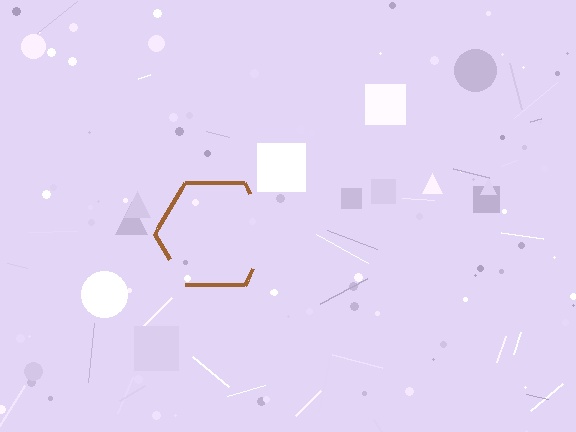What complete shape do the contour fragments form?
The contour fragments form a hexagon.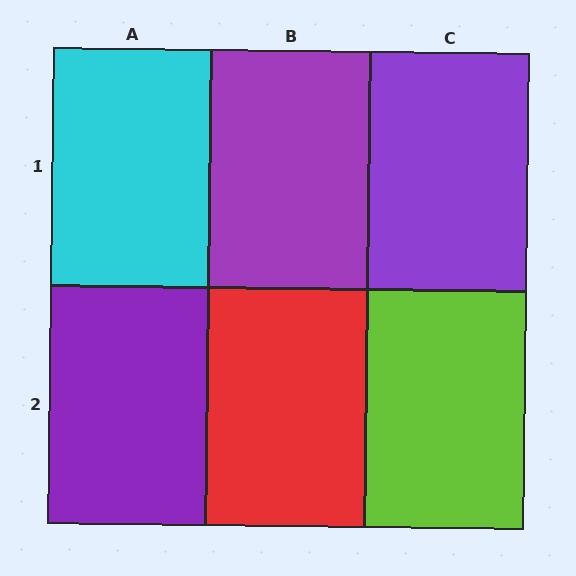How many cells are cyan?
1 cell is cyan.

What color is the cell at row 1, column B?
Purple.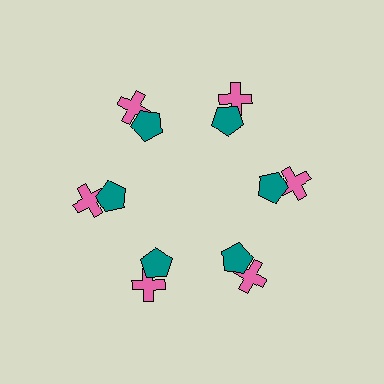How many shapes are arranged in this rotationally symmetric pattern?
There are 12 shapes, arranged in 6 groups of 2.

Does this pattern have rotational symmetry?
Yes, this pattern has 6-fold rotational symmetry. It looks the same after rotating 60 degrees around the center.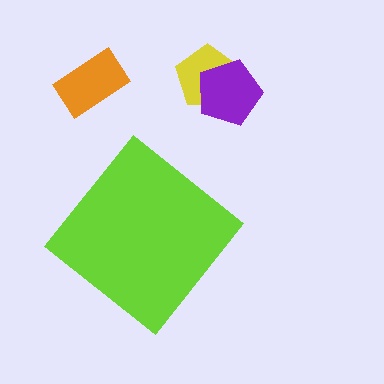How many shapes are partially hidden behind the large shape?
0 shapes are partially hidden.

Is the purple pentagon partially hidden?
No, the purple pentagon is fully visible.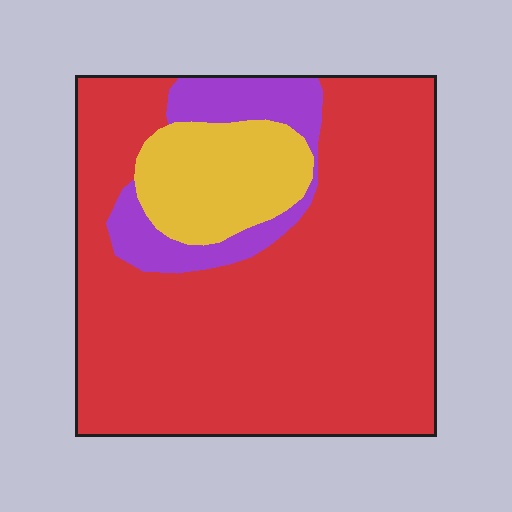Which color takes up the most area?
Red, at roughly 75%.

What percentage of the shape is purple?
Purple covers about 10% of the shape.